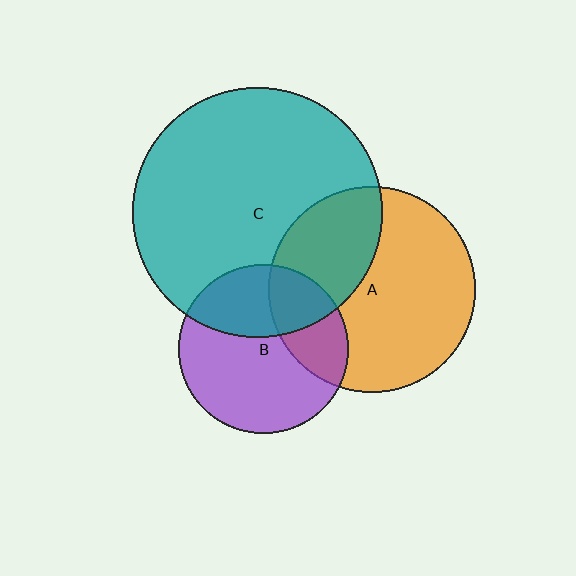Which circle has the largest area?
Circle C (teal).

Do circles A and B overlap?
Yes.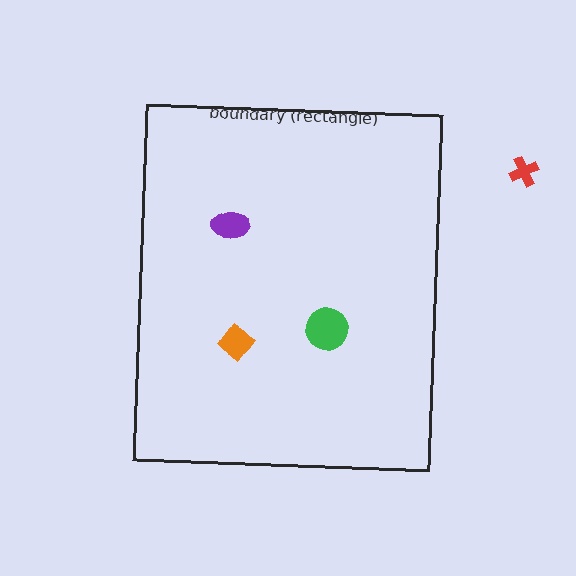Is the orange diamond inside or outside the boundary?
Inside.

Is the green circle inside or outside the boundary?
Inside.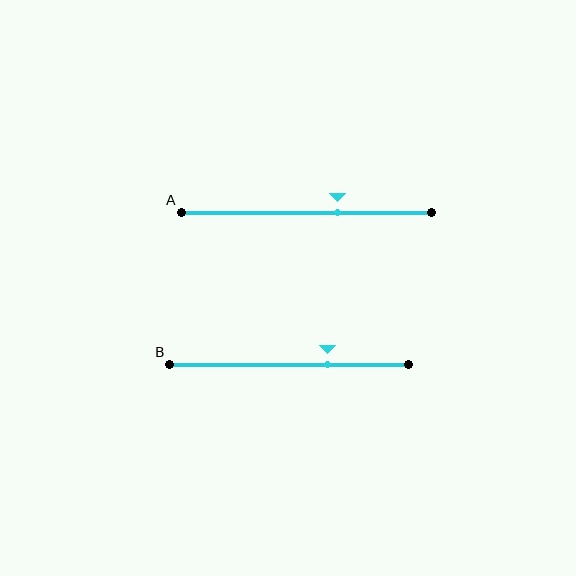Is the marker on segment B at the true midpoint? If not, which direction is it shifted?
No, the marker on segment B is shifted to the right by about 16% of the segment length.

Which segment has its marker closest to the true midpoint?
Segment A has its marker closest to the true midpoint.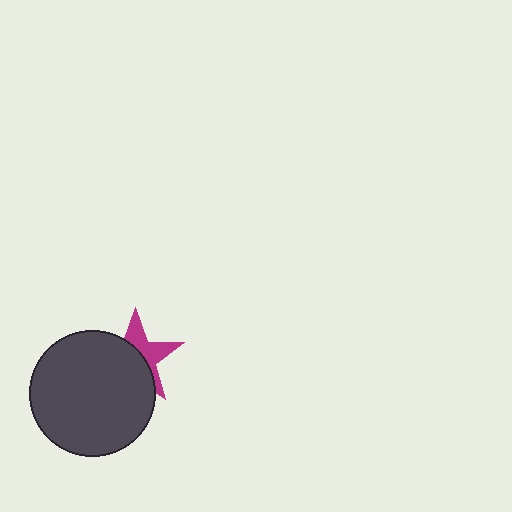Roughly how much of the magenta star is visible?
A small part of it is visible (roughly 42%).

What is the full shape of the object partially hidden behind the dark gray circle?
The partially hidden object is a magenta star.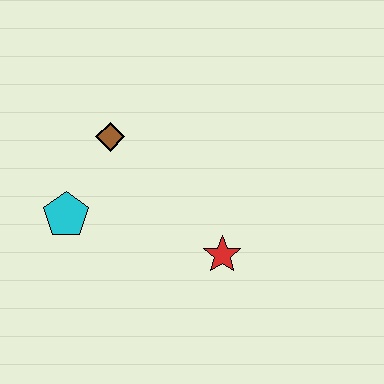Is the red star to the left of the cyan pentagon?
No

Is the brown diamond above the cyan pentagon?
Yes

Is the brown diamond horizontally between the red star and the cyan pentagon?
Yes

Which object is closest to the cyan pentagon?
The brown diamond is closest to the cyan pentagon.